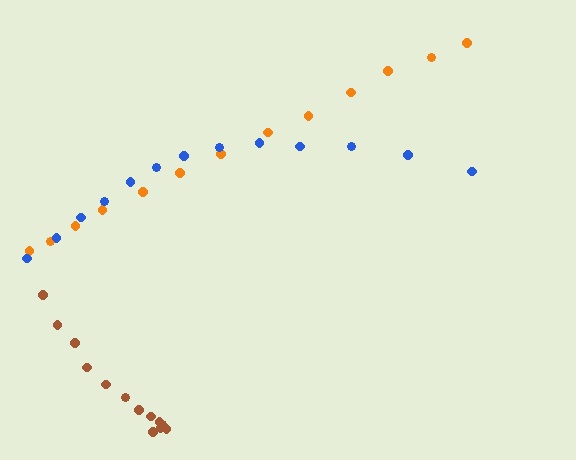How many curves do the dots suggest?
There are 3 distinct paths.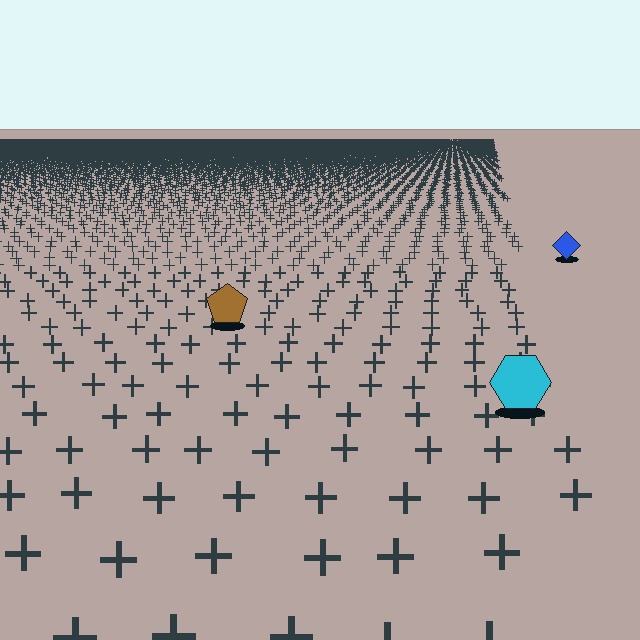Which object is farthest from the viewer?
The blue diamond is farthest from the viewer. It appears smaller and the ground texture around it is denser.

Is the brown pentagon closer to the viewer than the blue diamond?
Yes. The brown pentagon is closer — you can tell from the texture gradient: the ground texture is coarser near it.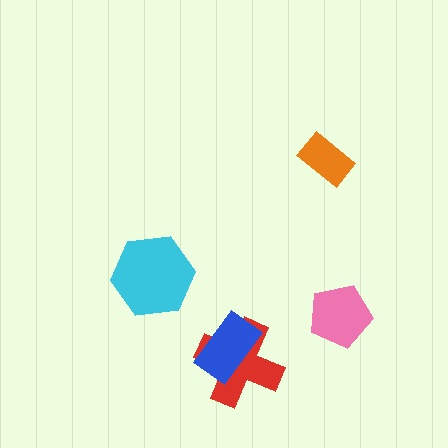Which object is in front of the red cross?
The blue rectangle is in front of the red cross.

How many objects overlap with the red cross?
1 object overlaps with the red cross.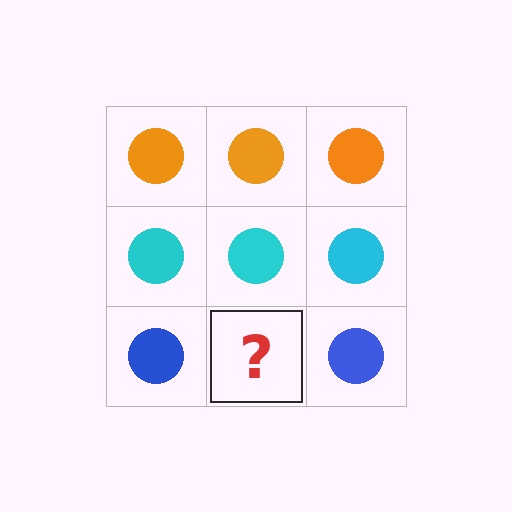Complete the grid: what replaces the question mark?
The question mark should be replaced with a blue circle.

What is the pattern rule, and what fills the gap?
The rule is that each row has a consistent color. The gap should be filled with a blue circle.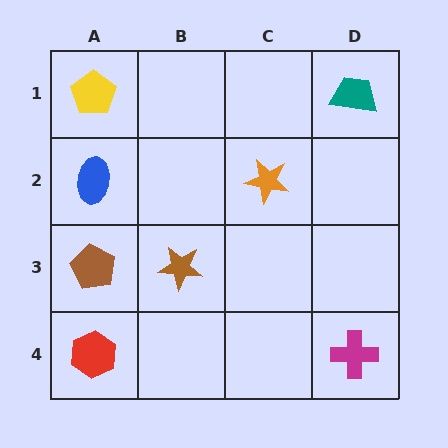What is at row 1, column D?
A teal trapezoid.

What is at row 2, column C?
An orange star.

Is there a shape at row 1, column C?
No, that cell is empty.